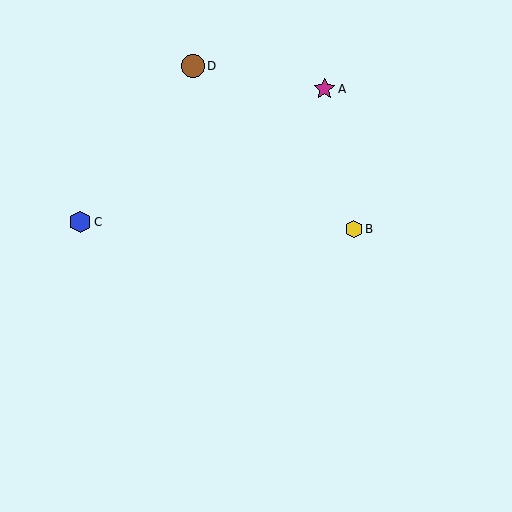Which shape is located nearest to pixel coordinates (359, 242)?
The yellow hexagon (labeled B) at (354, 229) is nearest to that location.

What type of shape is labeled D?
Shape D is a brown circle.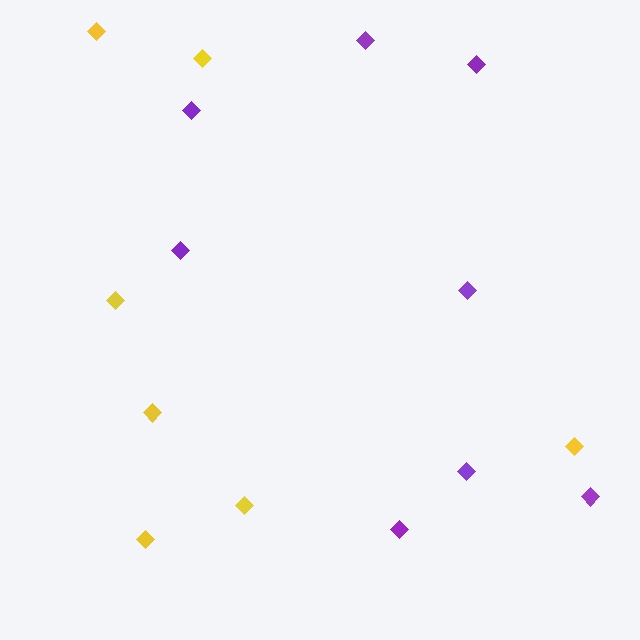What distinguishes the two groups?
There are 2 groups: one group of purple diamonds (8) and one group of yellow diamonds (7).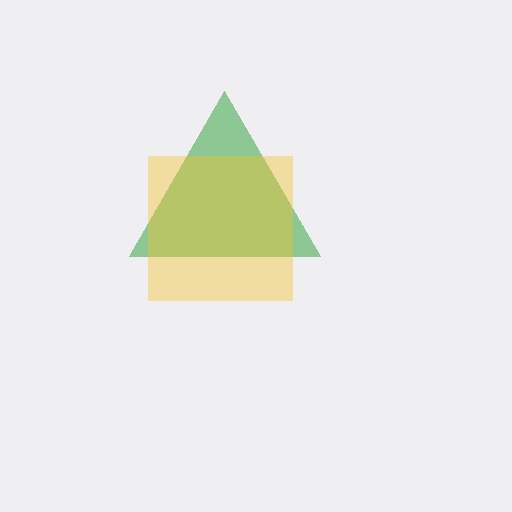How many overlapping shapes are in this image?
There are 2 overlapping shapes in the image.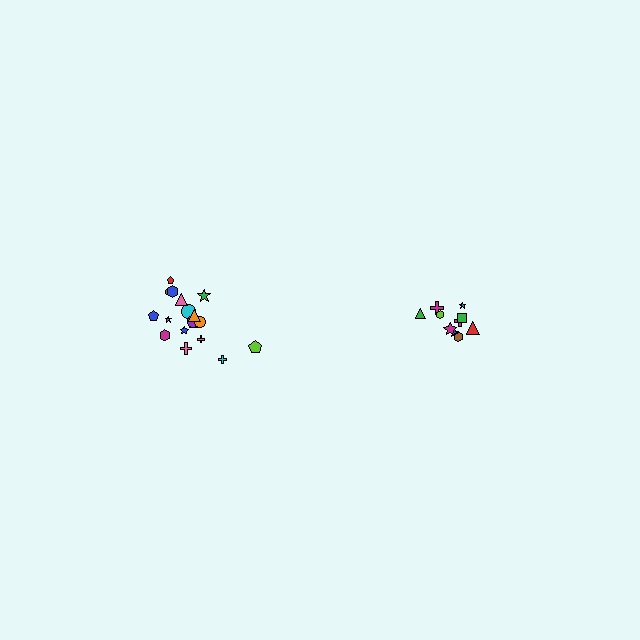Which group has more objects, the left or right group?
The left group.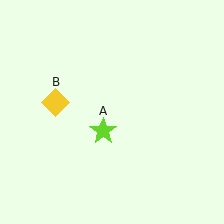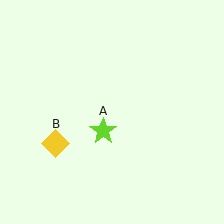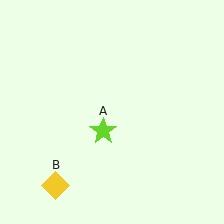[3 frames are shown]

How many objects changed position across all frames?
1 object changed position: yellow diamond (object B).